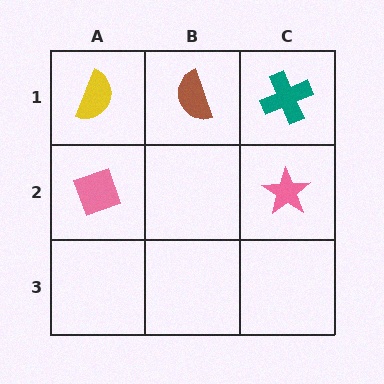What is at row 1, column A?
A yellow semicircle.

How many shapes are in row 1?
3 shapes.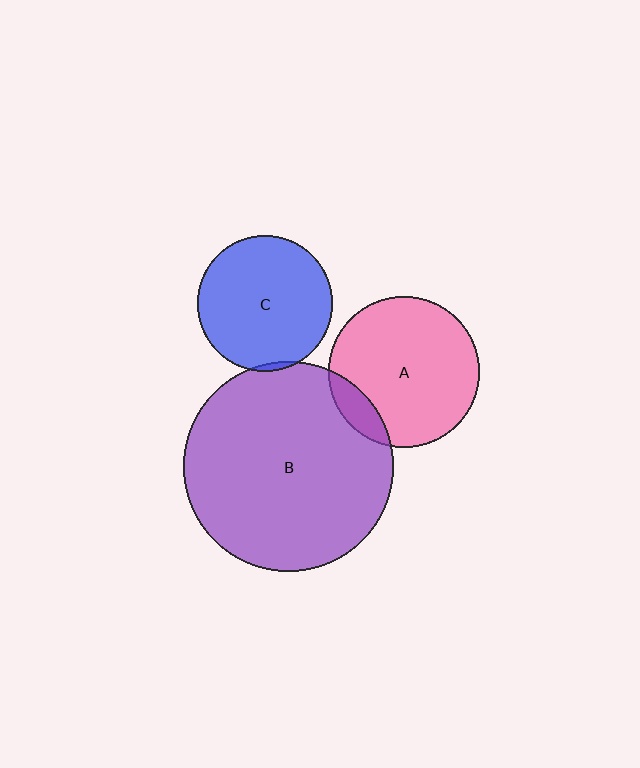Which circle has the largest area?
Circle B (purple).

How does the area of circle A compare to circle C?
Approximately 1.3 times.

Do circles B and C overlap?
Yes.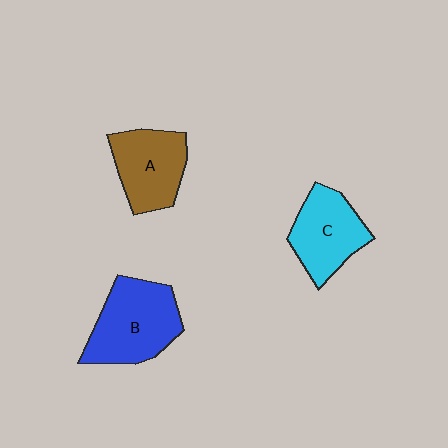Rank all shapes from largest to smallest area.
From largest to smallest: B (blue), A (brown), C (cyan).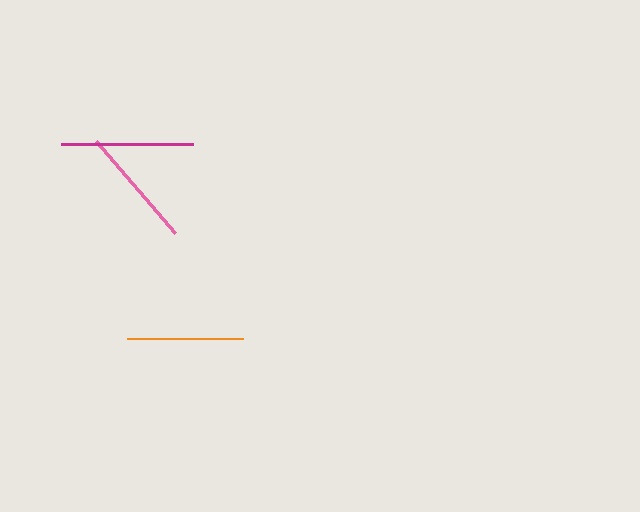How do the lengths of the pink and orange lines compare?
The pink and orange lines are approximately the same length.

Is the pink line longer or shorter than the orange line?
The pink line is longer than the orange line.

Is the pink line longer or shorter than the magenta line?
The magenta line is longer than the pink line.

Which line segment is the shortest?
The orange line is the shortest at approximately 116 pixels.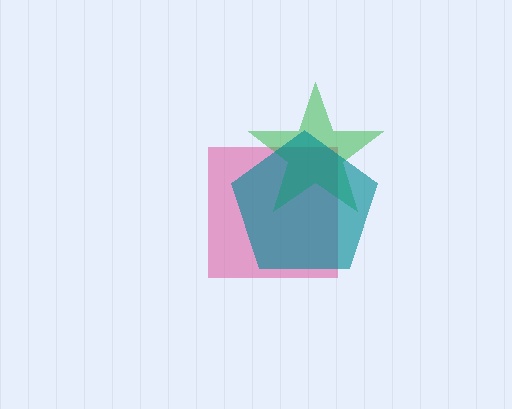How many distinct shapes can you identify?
There are 3 distinct shapes: a pink square, a green star, a teal pentagon.